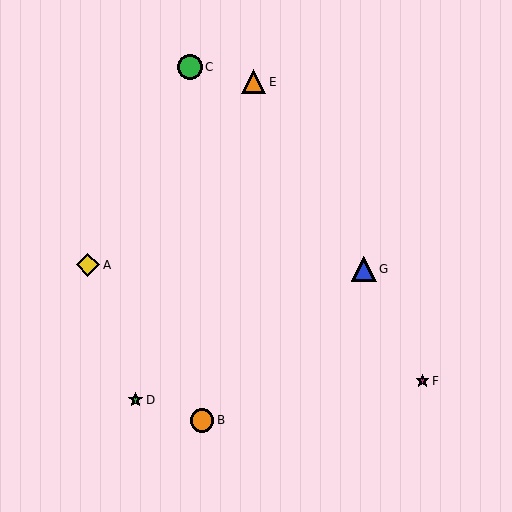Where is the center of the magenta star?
The center of the magenta star is at (423, 381).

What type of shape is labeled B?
Shape B is an orange circle.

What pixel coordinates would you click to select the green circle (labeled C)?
Click at (190, 67) to select the green circle C.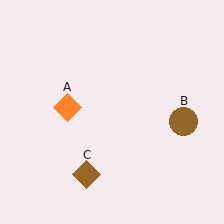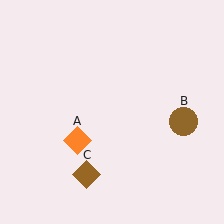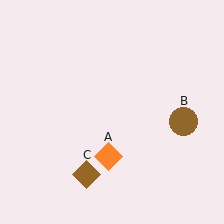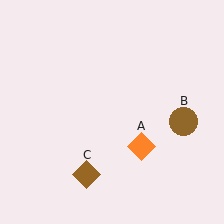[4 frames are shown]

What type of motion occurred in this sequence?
The orange diamond (object A) rotated counterclockwise around the center of the scene.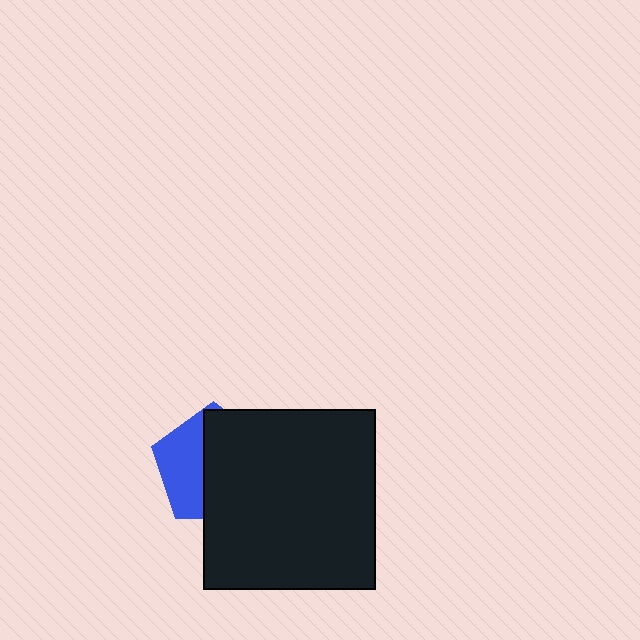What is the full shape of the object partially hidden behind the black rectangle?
The partially hidden object is a blue pentagon.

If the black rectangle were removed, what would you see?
You would see the complete blue pentagon.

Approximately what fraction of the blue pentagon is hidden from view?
Roughly 60% of the blue pentagon is hidden behind the black rectangle.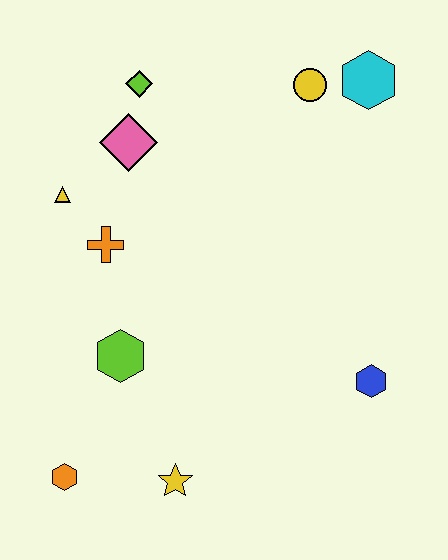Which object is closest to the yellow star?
The orange hexagon is closest to the yellow star.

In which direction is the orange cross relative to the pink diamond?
The orange cross is below the pink diamond.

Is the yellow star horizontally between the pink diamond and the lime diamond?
No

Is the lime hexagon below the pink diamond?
Yes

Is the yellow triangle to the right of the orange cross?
No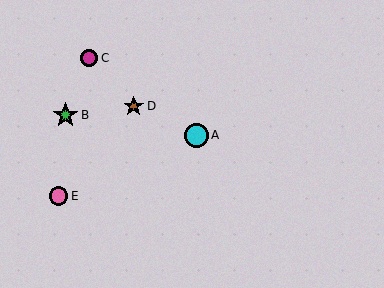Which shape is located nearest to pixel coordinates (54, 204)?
The pink circle (labeled E) at (59, 196) is nearest to that location.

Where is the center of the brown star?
The center of the brown star is at (134, 106).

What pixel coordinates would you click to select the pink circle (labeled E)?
Click at (59, 196) to select the pink circle E.